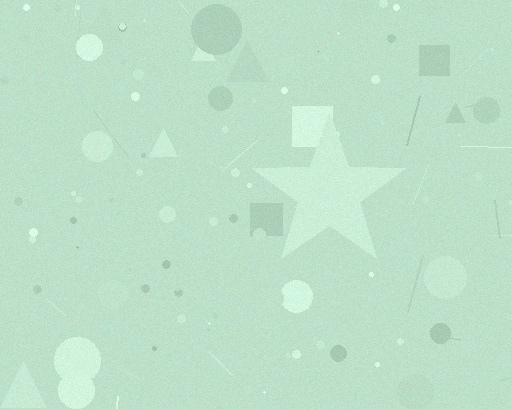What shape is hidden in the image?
A star is hidden in the image.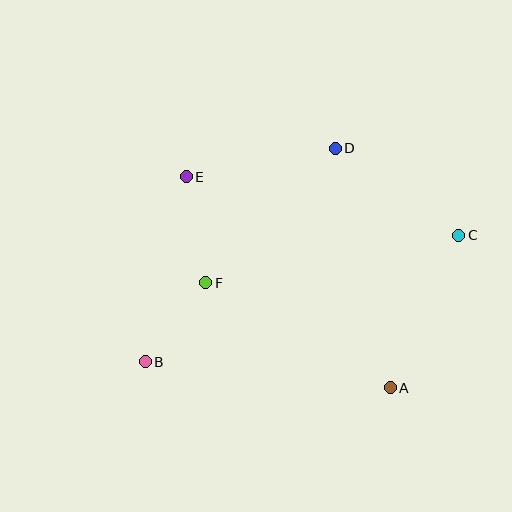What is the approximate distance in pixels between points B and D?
The distance between B and D is approximately 286 pixels.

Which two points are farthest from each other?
Points B and C are farthest from each other.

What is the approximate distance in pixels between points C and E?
The distance between C and E is approximately 279 pixels.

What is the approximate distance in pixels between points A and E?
The distance between A and E is approximately 294 pixels.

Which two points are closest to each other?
Points B and F are closest to each other.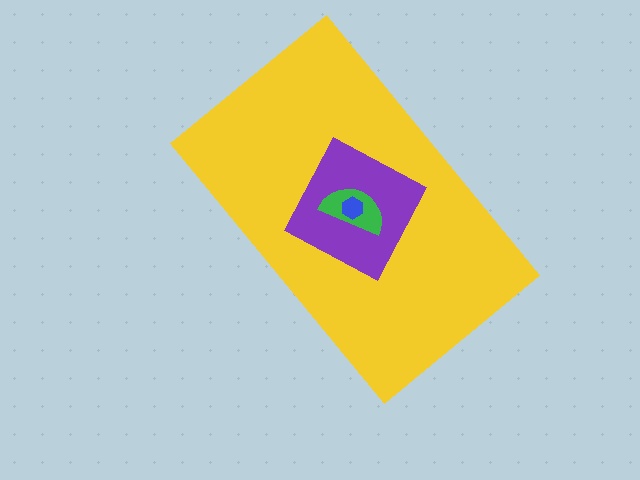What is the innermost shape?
The blue hexagon.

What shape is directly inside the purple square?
The green semicircle.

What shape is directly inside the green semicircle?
The blue hexagon.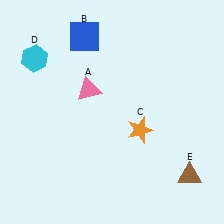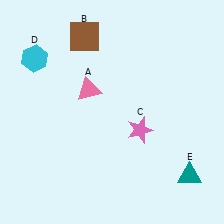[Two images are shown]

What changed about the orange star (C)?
In Image 1, C is orange. In Image 2, it changed to pink.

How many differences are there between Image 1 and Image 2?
There are 3 differences between the two images.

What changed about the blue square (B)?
In Image 1, B is blue. In Image 2, it changed to brown.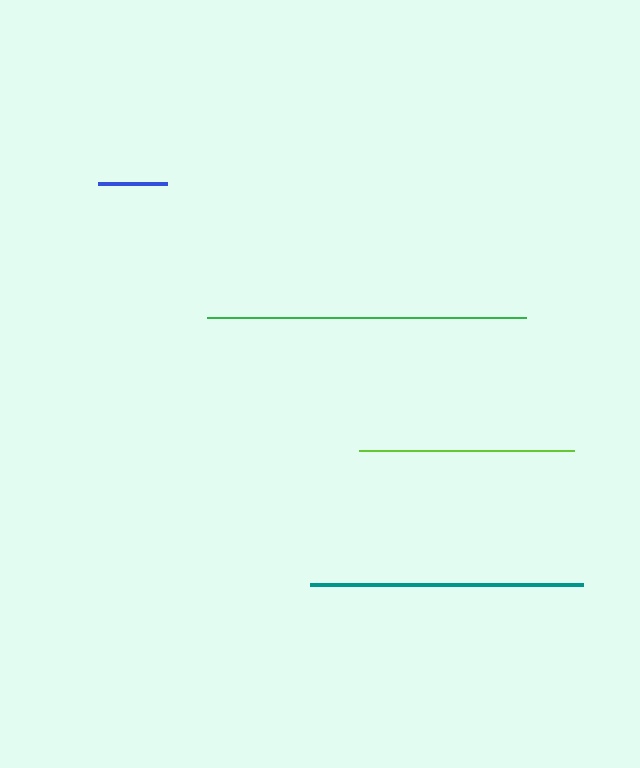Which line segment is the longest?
The green line is the longest at approximately 319 pixels.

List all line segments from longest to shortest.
From longest to shortest: green, teal, lime, blue.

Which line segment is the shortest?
The blue line is the shortest at approximately 69 pixels.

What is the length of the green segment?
The green segment is approximately 319 pixels long.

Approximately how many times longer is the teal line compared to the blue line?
The teal line is approximately 3.9 times the length of the blue line.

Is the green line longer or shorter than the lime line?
The green line is longer than the lime line.